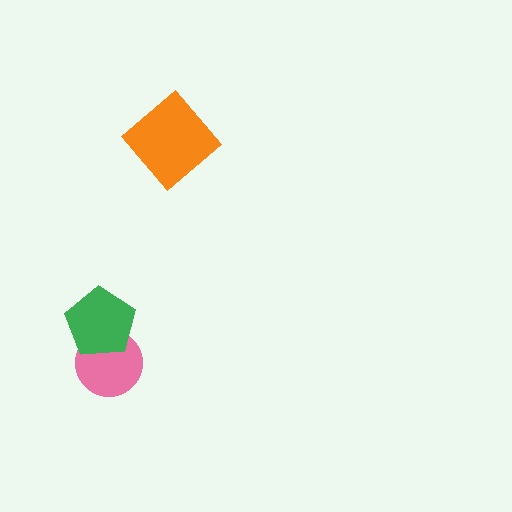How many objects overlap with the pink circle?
1 object overlaps with the pink circle.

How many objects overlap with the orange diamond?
0 objects overlap with the orange diamond.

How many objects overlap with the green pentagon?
1 object overlaps with the green pentagon.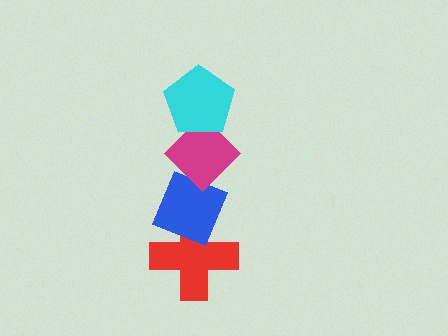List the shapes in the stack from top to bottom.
From top to bottom: the cyan pentagon, the magenta diamond, the blue diamond, the red cross.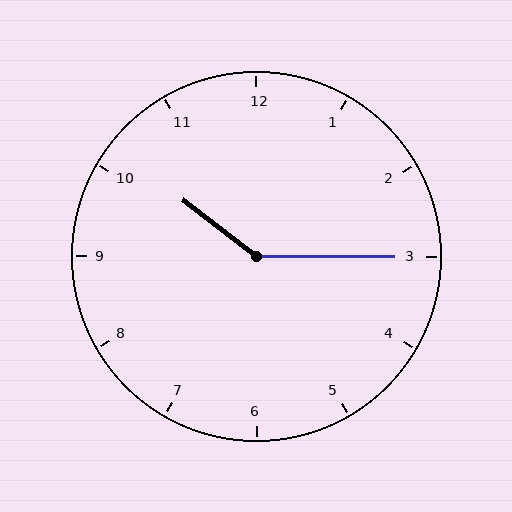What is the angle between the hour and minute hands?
Approximately 142 degrees.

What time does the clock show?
10:15.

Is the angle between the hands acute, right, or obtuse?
It is obtuse.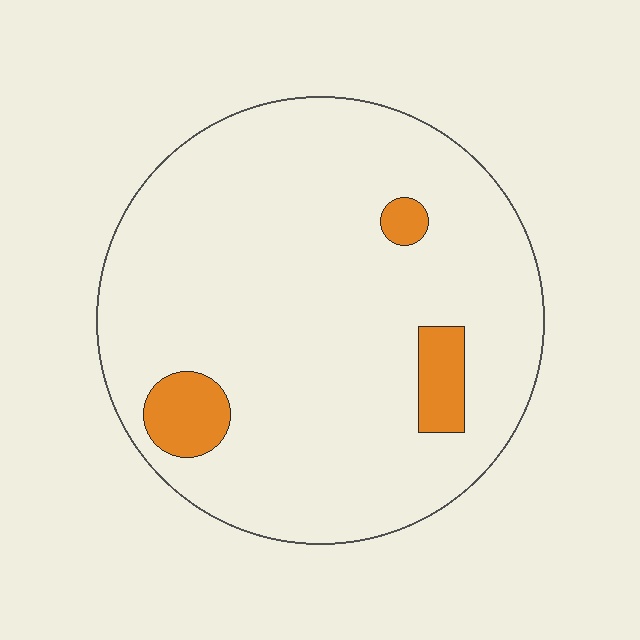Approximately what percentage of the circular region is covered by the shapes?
Approximately 10%.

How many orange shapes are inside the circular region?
3.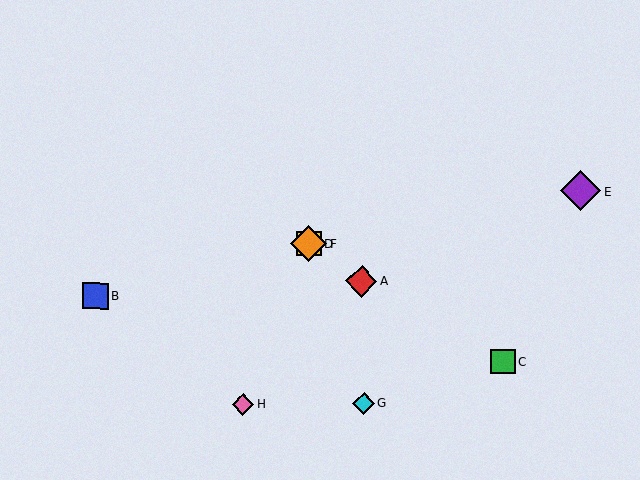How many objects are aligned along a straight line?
3 objects (D, F, H) are aligned along a straight line.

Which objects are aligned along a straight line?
Objects D, F, H are aligned along a straight line.